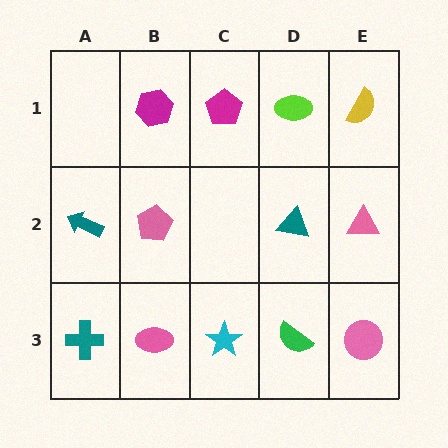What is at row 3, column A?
A teal cross.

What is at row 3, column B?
A pink ellipse.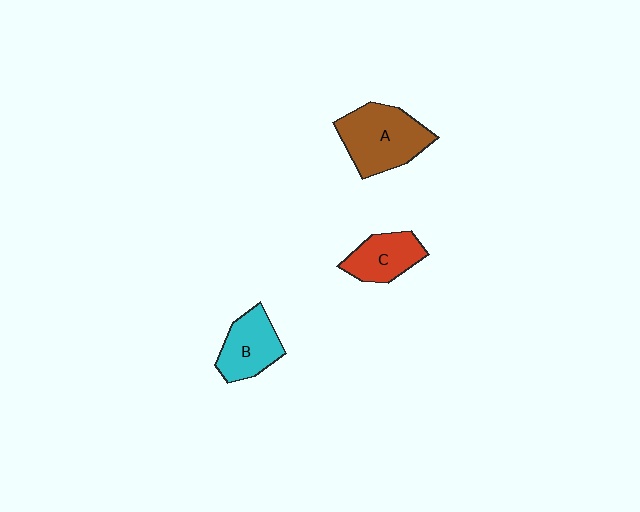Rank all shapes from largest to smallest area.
From largest to smallest: A (brown), B (cyan), C (red).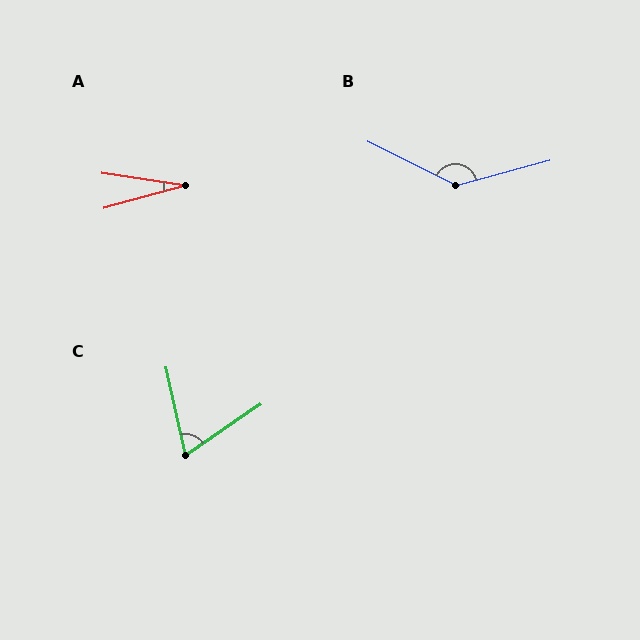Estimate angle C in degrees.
Approximately 68 degrees.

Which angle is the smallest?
A, at approximately 24 degrees.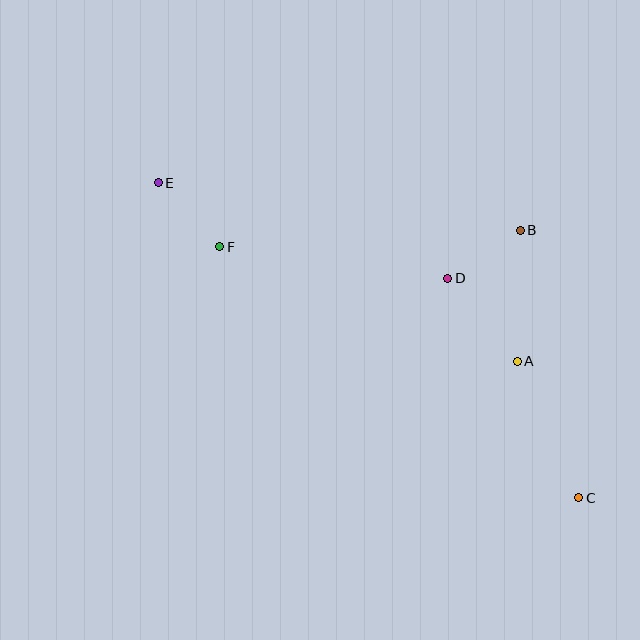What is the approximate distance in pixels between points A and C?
The distance between A and C is approximately 150 pixels.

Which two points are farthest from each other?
Points C and E are farthest from each other.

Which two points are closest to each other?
Points B and D are closest to each other.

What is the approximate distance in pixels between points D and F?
The distance between D and F is approximately 230 pixels.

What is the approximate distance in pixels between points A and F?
The distance between A and F is approximately 319 pixels.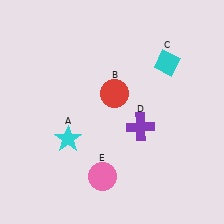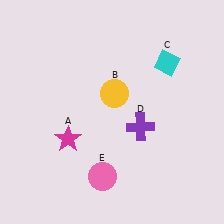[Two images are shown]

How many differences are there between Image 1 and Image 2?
There are 2 differences between the two images.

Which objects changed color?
A changed from cyan to magenta. B changed from red to yellow.